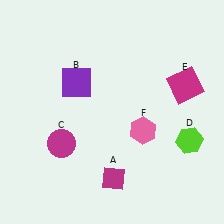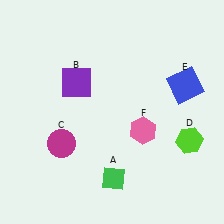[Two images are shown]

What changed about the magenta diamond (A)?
In Image 1, A is magenta. In Image 2, it changed to green.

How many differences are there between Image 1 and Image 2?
There are 2 differences between the two images.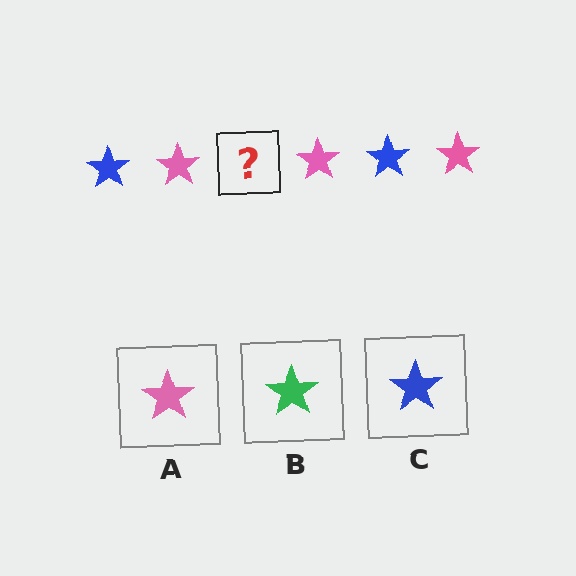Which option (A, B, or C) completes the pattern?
C.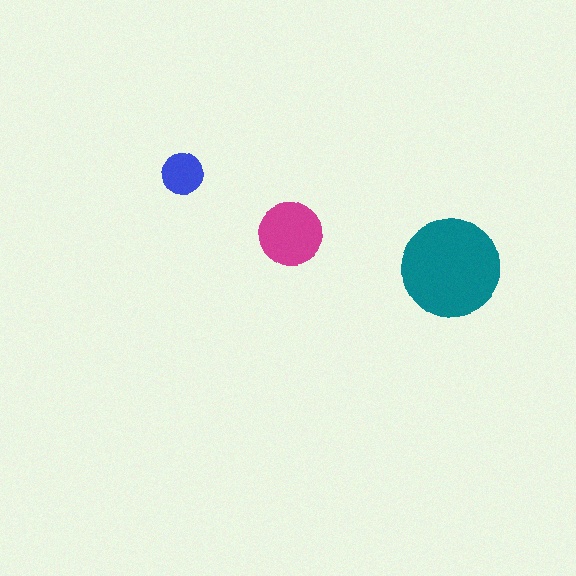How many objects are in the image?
There are 3 objects in the image.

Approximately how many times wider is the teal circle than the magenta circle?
About 1.5 times wider.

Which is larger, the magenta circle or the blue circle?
The magenta one.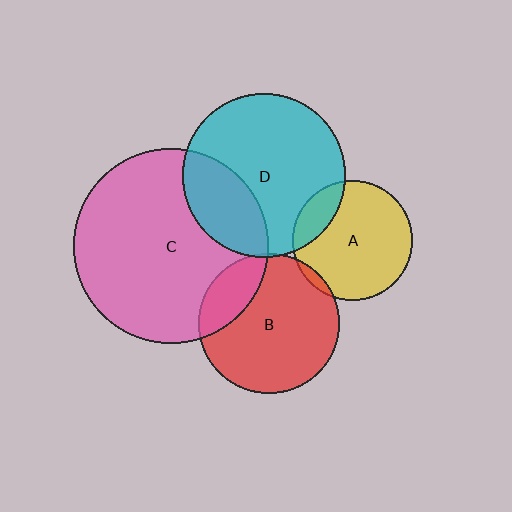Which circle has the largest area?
Circle C (pink).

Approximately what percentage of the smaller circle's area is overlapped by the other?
Approximately 20%.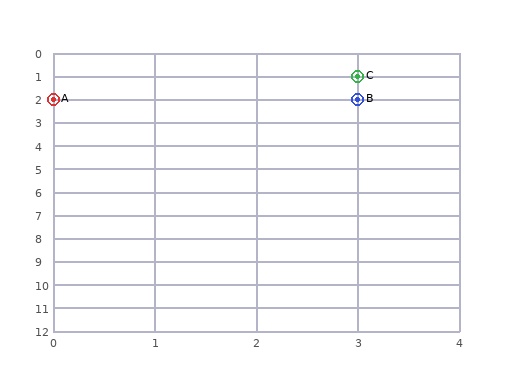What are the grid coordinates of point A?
Point A is at grid coordinates (0, 2).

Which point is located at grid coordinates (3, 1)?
Point C is at (3, 1).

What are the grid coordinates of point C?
Point C is at grid coordinates (3, 1).